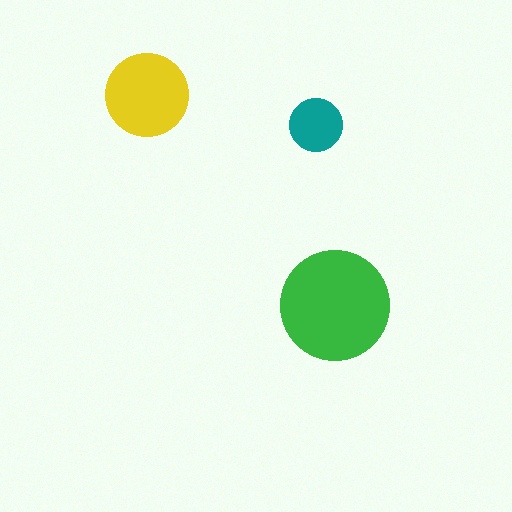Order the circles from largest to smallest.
the green one, the yellow one, the teal one.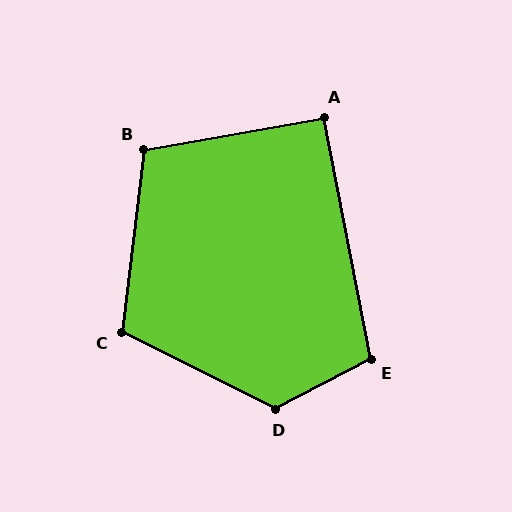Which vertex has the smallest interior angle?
A, at approximately 91 degrees.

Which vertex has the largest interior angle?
D, at approximately 126 degrees.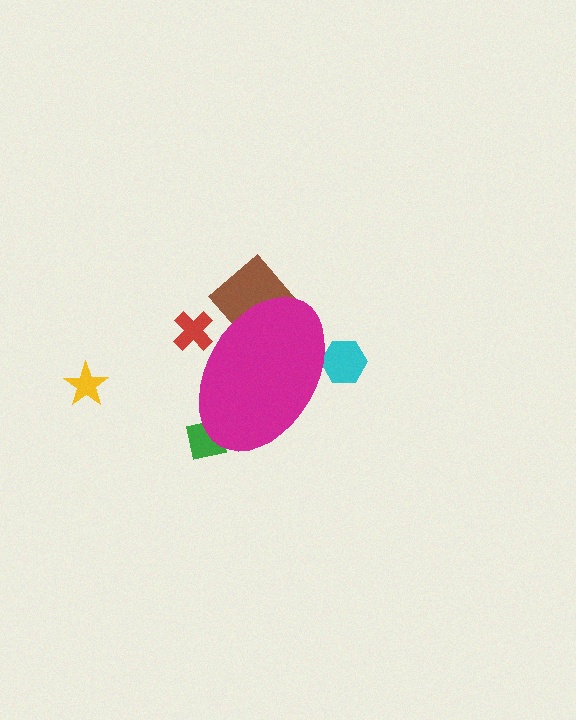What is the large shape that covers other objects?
A magenta ellipse.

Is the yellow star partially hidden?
No, the yellow star is fully visible.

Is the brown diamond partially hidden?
Yes, the brown diamond is partially hidden behind the magenta ellipse.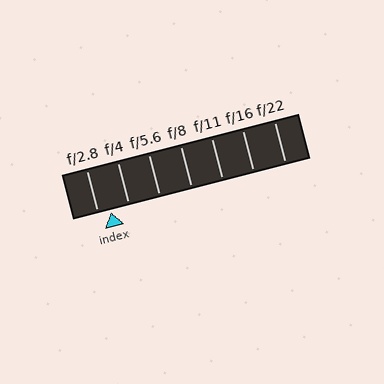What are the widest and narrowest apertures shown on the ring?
The widest aperture shown is f/2.8 and the narrowest is f/22.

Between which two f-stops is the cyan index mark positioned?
The index mark is between f/2.8 and f/4.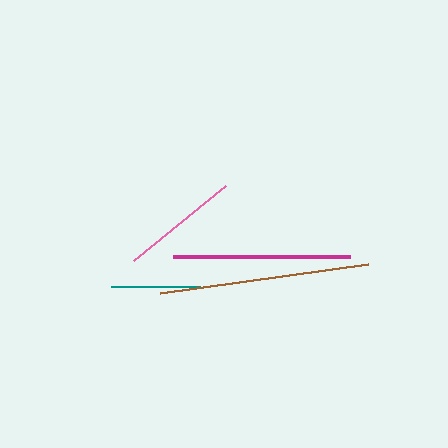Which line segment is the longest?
The brown line is the longest at approximately 209 pixels.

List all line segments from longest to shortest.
From longest to shortest: brown, magenta, pink, teal.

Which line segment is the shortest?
The teal line is the shortest at approximately 89 pixels.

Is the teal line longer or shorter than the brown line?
The brown line is longer than the teal line.